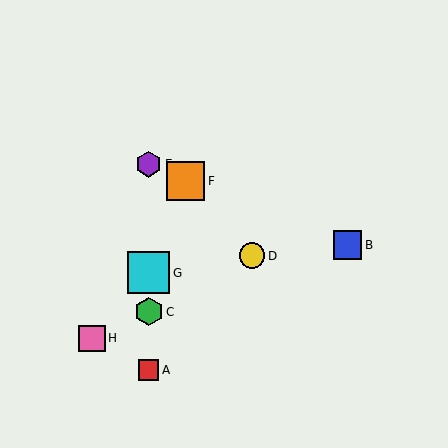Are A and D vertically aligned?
No, A is at x≈149 and D is at x≈252.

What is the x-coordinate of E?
Object E is at x≈149.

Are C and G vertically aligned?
Yes, both are at x≈149.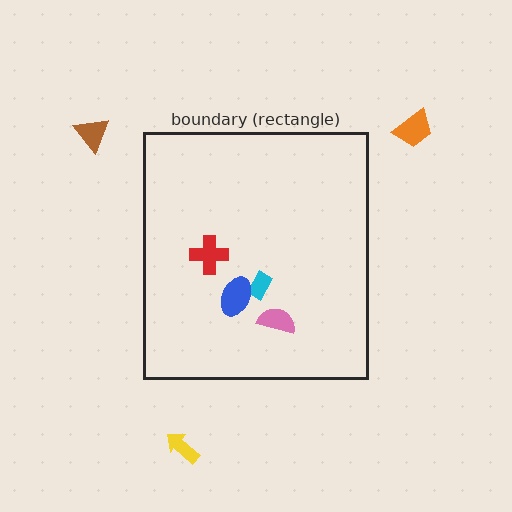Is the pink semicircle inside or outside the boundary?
Inside.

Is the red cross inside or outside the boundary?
Inside.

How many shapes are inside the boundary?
4 inside, 3 outside.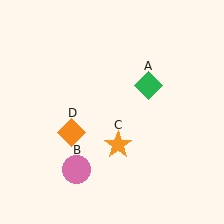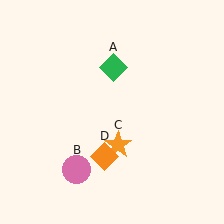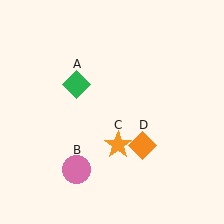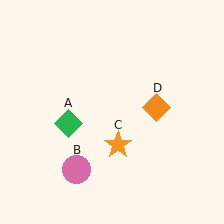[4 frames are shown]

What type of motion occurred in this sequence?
The green diamond (object A), orange diamond (object D) rotated counterclockwise around the center of the scene.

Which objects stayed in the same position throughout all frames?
Pink circle (object B) and orange star (object C) remained stationary.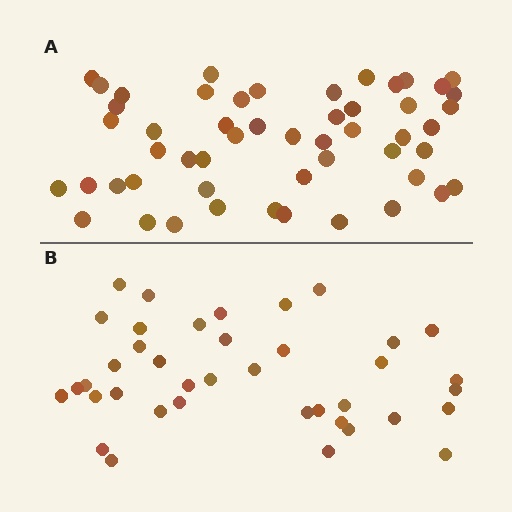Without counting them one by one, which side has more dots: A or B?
Region A (the top region) has more dots.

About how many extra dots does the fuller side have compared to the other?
Region A has approximately 15 more dots than region B.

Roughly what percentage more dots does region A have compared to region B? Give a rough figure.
About 35% more.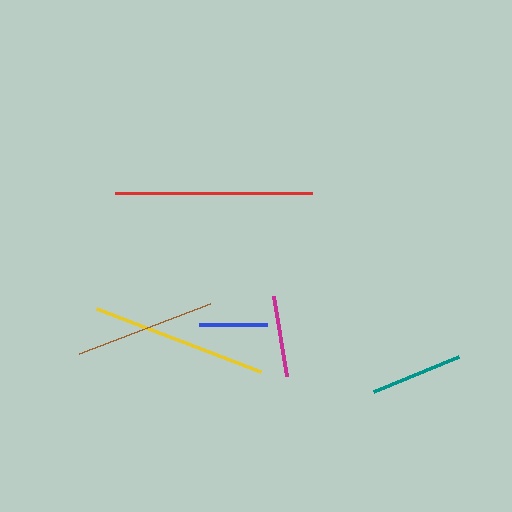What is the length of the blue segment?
The blue segment is approximately 68 pixels long.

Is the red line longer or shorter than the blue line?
The red line is longer than the blue line.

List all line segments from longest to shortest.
From longest to shortest: red, yellow, brown, teal, magenta, blue.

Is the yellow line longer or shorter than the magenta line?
The yellow line is longer than the magenta line.